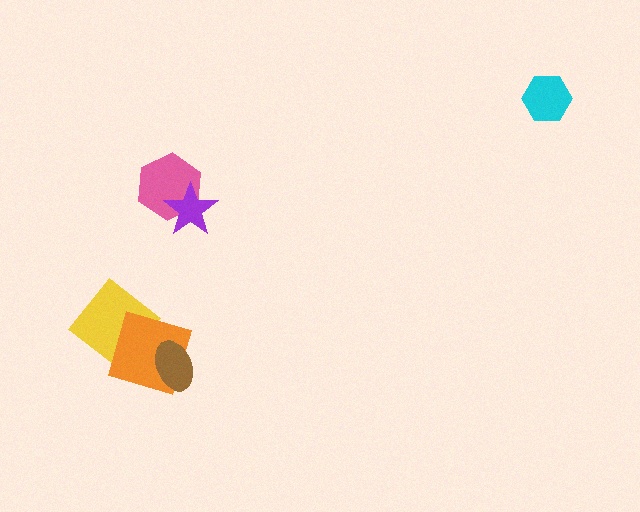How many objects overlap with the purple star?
1 object overlaps with the purple star.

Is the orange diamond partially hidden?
Yes, it is partially covered by another shape.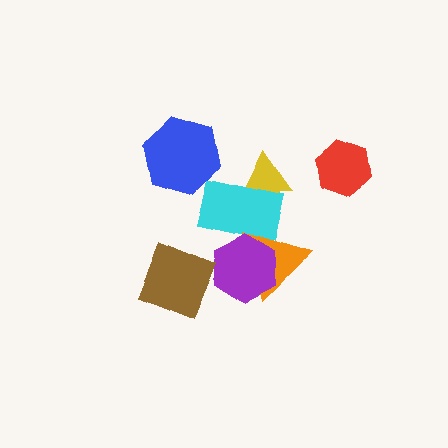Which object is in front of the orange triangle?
The purple hexagon is in front of the orange triangle.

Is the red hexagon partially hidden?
No, no other shape covers it.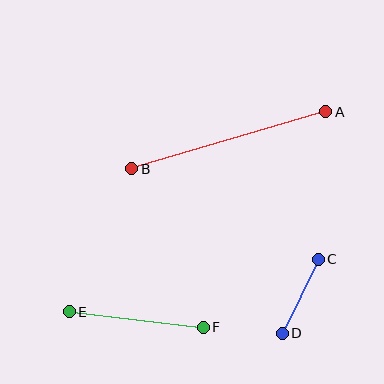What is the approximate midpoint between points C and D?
The midpoint is at approximately (300, 296) pixels.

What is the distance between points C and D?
The distance is approximately 82 pixels.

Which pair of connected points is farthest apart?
Points A and B are farthest apart.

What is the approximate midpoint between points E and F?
The midpoint is at approximately (136, 319) pixels.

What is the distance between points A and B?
The distance is approximately 202 pixels.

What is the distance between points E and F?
The distance is approximately 135 pixels.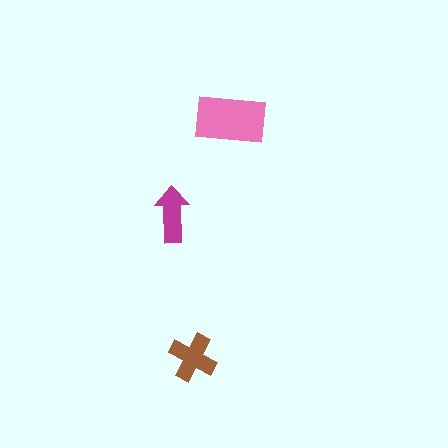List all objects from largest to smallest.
The pink rectangle, the brown cross, the magenta arrow.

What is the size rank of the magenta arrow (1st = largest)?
3rd.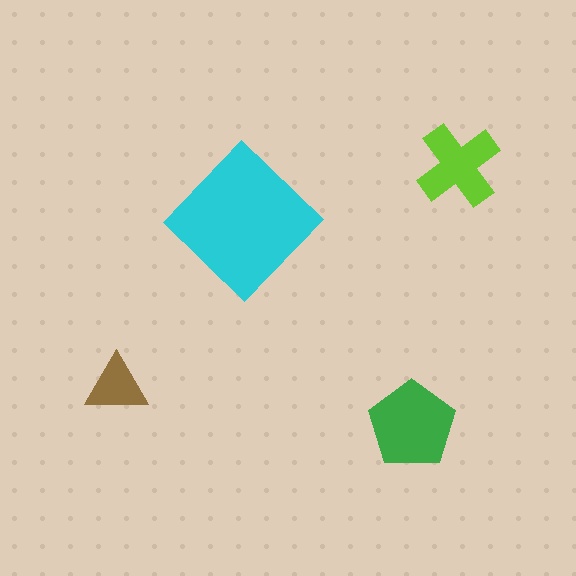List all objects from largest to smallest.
The cyan diamond, the green pentagon, the lime cross, the brown triangle.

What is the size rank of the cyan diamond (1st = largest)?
1st.